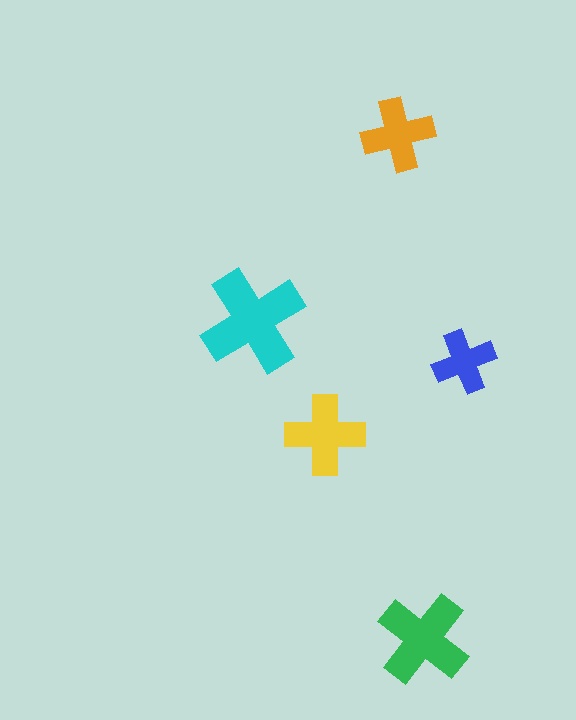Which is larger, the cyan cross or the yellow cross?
The cyan one.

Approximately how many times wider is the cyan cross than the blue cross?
About 1.5 times wider.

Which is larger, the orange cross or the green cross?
The green one.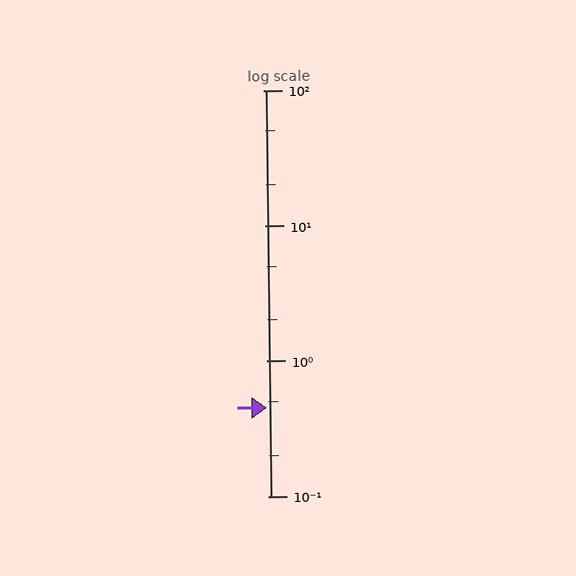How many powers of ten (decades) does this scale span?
The scale spans 3 decades, from 0.1 to 100.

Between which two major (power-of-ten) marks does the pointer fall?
The pointer is between 0.1 and 1.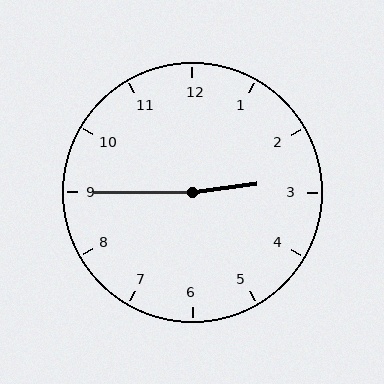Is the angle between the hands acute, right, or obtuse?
It is obtuse.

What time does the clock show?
2:45.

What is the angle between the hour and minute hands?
Approximately 172 degrees.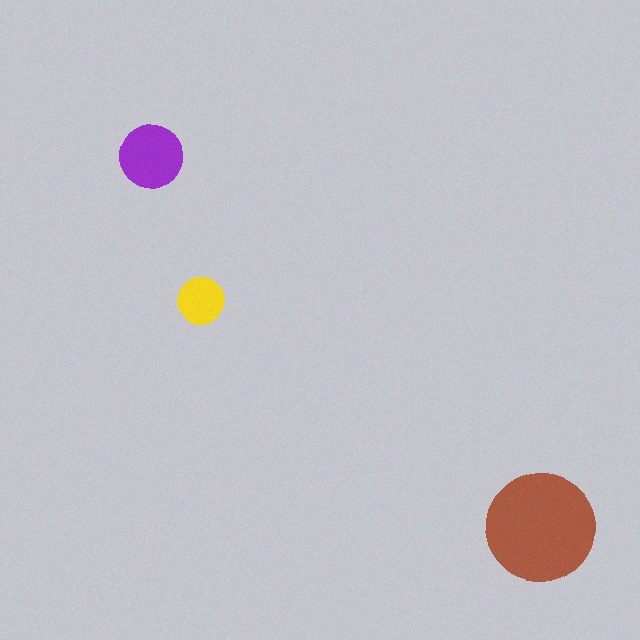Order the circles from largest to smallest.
the brown one, the purple one, the yellow one.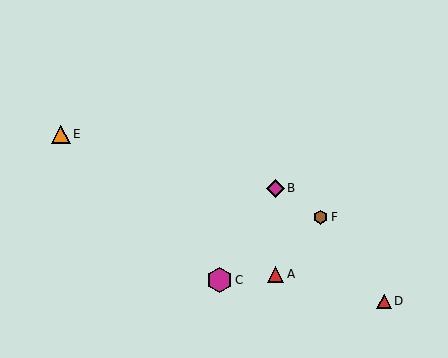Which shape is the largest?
The magenta hexagon (labeled C) is the largest.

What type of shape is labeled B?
Shape B is a magenta diamond.